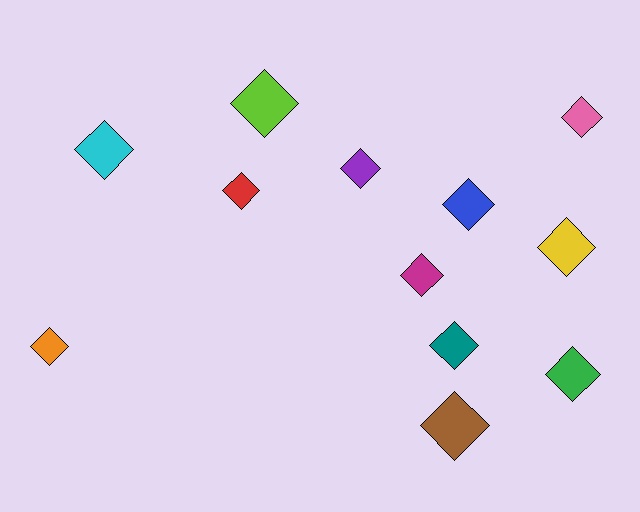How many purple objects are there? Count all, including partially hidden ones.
There is 1 purple object.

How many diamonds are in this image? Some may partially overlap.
There are 12 diamonds.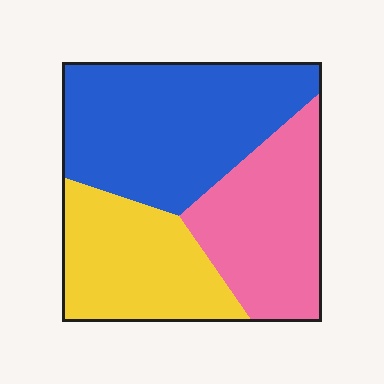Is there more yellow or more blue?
Blue.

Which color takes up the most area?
Blue, at roughly 45%.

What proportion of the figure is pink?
Pink covers 30% of the figure.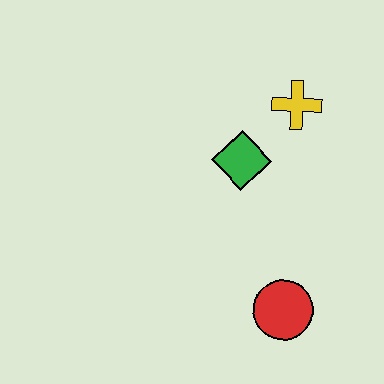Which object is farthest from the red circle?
The yellow cross is farthest from the red circle.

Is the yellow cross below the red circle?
No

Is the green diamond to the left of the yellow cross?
Yes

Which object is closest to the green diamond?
The yellow cross is closest to the green diamond.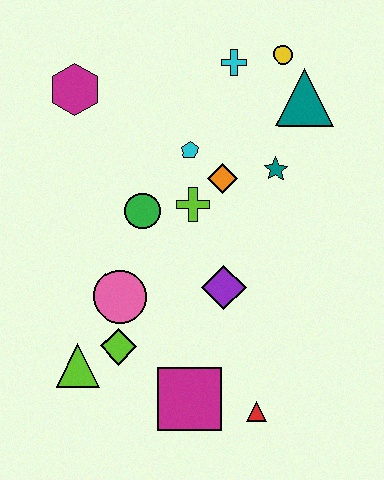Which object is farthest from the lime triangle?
The yellow circle is farthest from the lime triangle.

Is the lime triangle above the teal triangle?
No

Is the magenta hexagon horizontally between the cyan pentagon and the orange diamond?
No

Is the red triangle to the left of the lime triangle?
No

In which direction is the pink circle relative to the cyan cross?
The pink circle is below the cyan cross.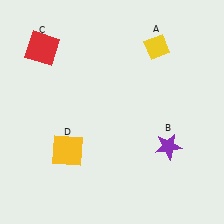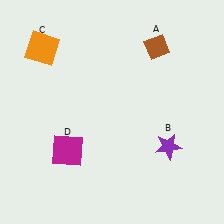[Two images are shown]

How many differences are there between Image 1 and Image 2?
There are 3 differences between the two images.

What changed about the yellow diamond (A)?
In Image 1, A is yellow. In Image 2, it changed to brown.